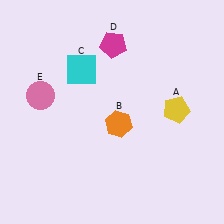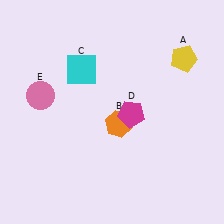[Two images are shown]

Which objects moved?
The objects that moved are: the yellow pentagon (A), the magenta pentagon (D).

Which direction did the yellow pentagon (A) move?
The yellow pentagon (A) moved up.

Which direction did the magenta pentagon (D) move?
The magenta pentagon (D) moved down.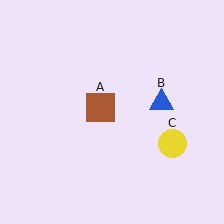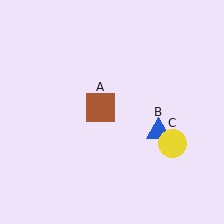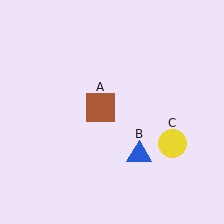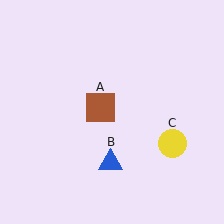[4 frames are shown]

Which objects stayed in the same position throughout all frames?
Brown square (object A) and yellow circle (object C) remained stationary.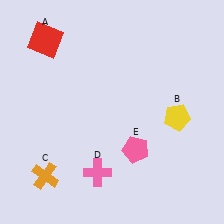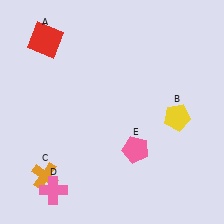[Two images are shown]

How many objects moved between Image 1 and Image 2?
1 object moved between the two images.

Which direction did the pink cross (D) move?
The pink cross (D) moved left.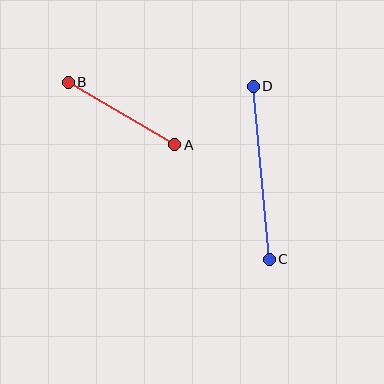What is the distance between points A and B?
The distance is approximately 123 pixels.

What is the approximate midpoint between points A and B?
The midpoint is at approximately (121, 113) pixels.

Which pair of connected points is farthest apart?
Points C and D are farthest apart.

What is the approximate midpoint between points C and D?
The midpoint is at approximately (261, 173) pixels.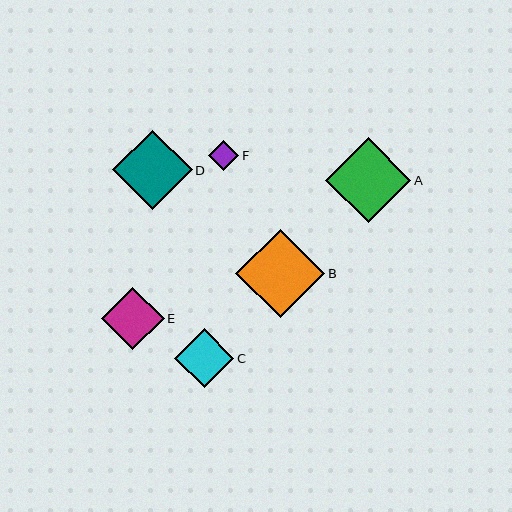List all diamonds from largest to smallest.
From largest to smallest: B, A, D, E, C, F.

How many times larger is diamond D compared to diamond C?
Diamond D is approximately 1.4 times the size of diamond C.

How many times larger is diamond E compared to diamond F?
Diamond E is approximately 2.1 times the size of diamond F.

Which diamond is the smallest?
Diamond F is the smallest with a size of approximately 30 pixels.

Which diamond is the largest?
Diamond B is the largest with a size of approximately 89 pixels.